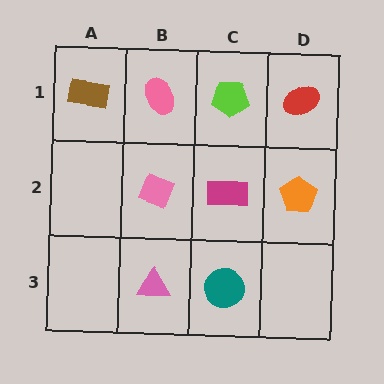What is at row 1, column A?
A brown rectangle.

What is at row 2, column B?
A pink diamond.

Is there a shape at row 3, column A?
No, that cell is empty.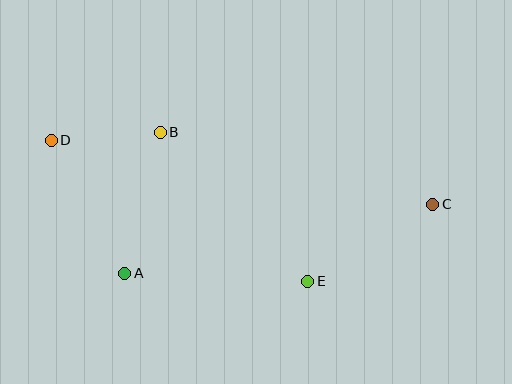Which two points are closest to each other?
Points B and D are closest to each other.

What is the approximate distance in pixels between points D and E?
The distance between D and E is approximately 293 pixels.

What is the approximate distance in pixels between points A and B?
The distance between A and B is approximately 145 pixels.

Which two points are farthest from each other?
Points C and D are farthest from each other.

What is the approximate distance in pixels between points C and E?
The distance between C and E is approximately 146 pixels.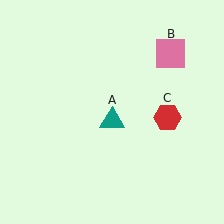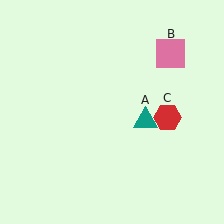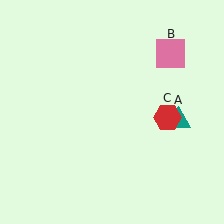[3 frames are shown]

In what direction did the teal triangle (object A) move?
The teal triangle (object A) moved right.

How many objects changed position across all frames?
1 object changed position: teal triangle (object A).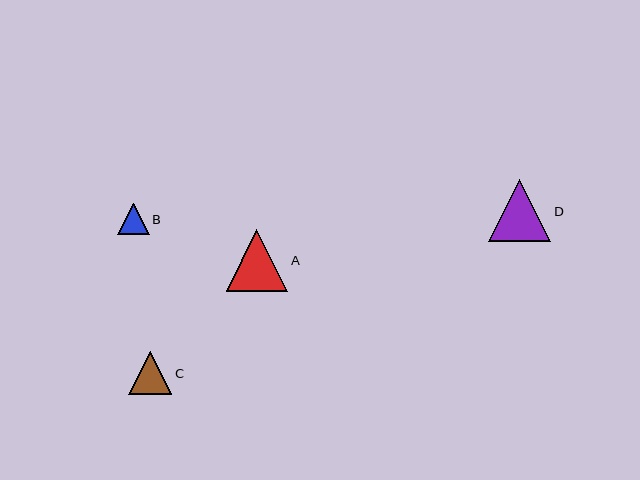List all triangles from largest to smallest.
From largest to smallest: D, A, C, B.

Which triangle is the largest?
Triangle D is the largest with a size of approximately 62 pixels.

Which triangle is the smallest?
Triangle B is the smallest with a size of approximately 31 pixels.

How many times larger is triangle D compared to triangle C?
Triangle D is approximately 1.4 times the size of triangle C.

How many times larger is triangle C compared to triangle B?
Triangle C is approximately 1.4 times the size of triangle B.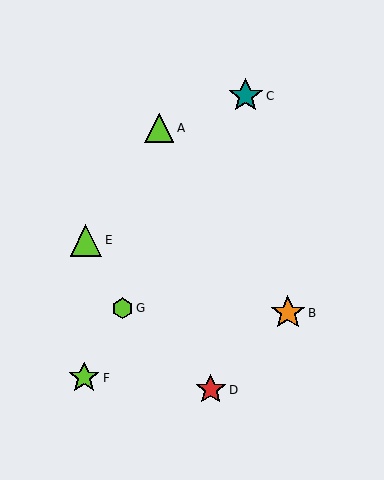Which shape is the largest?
The teal star (labeled C) is the largest.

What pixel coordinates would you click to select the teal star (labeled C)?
Click at (246, 96) to select the teal star C.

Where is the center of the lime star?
The center of the lime star is at (84, 378).